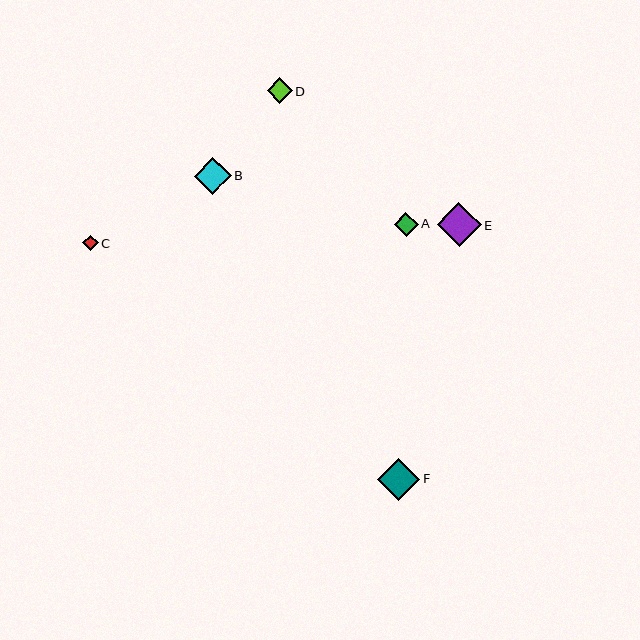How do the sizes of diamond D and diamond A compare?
Diamond D and diamond A are approximately the same size.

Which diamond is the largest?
Diamond E is the largest with a size of approximately 44 pixels.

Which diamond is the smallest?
Diamond C is the smallest with a size of approximately 16 pixels.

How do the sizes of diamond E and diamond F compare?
Diamond E and diamond F are approximately the same size.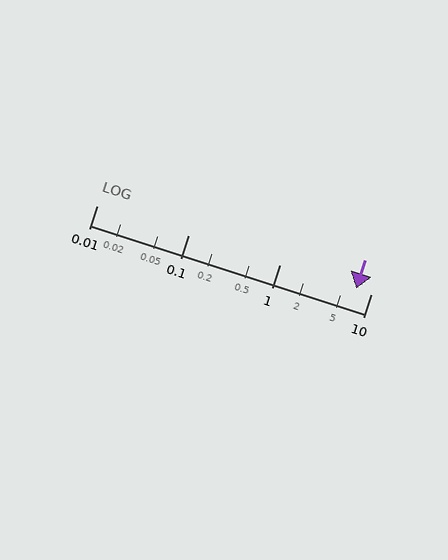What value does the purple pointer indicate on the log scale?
The pointer indicates approximately 6.9.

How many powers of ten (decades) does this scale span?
The scale spans 3 decades, from 0.01 to 10.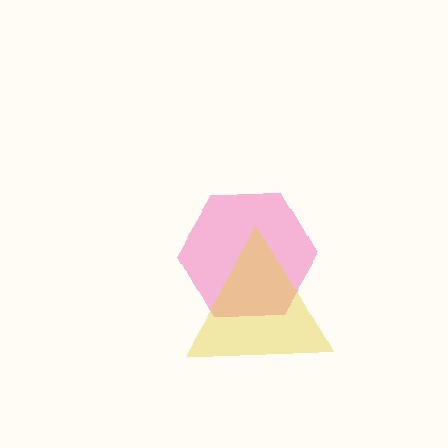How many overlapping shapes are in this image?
There are 2 overlapping shapes in the image.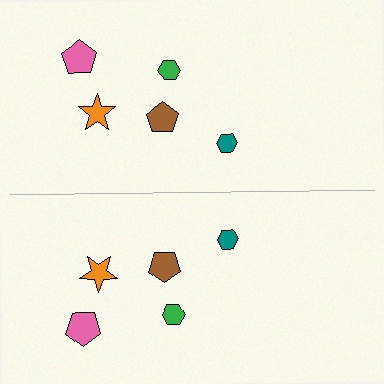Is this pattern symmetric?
Yes, this pattern has bilateral (reflection) symmetry.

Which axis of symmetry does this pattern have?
The pattern has a horizontal axis of symmetry running through the center of the image.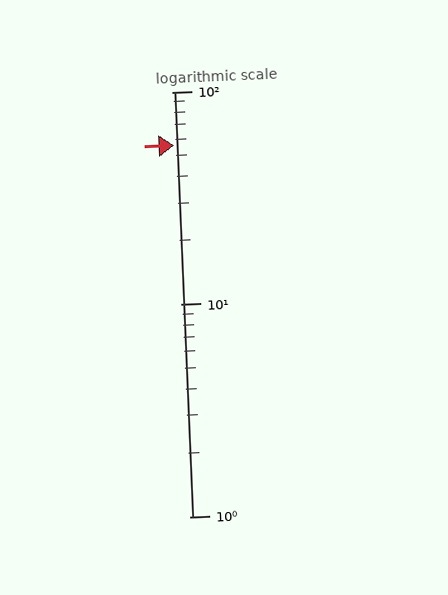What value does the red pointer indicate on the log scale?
The pointer indicates approximately 56.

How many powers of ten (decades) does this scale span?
The scale spans 2 decades, from 1 to 100.